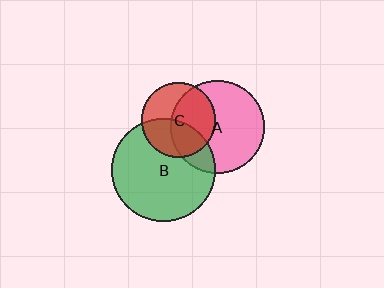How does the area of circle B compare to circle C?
Approximately 1.9 times.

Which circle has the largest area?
Circle B (green).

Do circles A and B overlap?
Yes.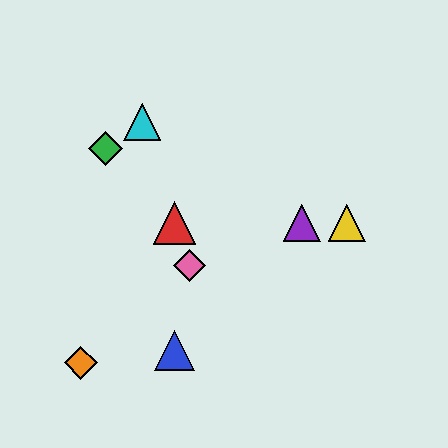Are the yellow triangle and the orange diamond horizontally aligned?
No, the yellow triangle is at y≈223 and the orange diamond is at y≈363.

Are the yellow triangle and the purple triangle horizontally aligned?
Yes, both are at y≈223.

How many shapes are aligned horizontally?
3 shapes (the red triangle, the yellow triangle, the purple triangle) are aligned horizontally.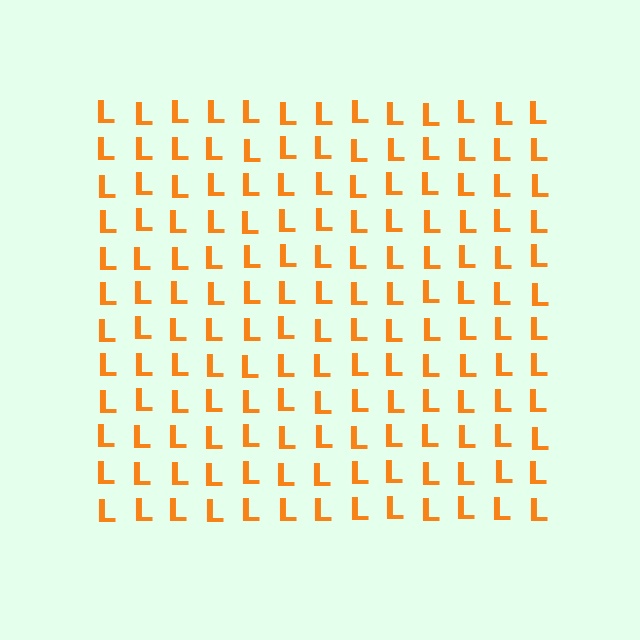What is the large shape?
The large shape is a square.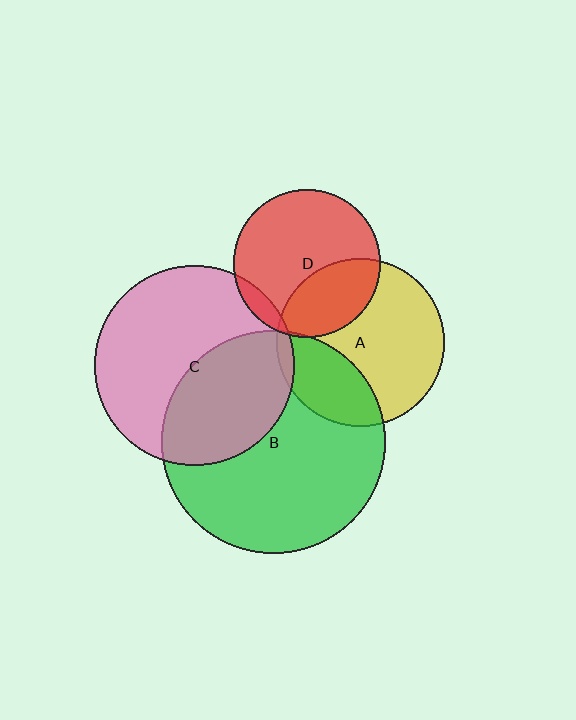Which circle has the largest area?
Circle B (green).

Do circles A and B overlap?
Yes.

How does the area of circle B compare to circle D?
Approximately 2.3 times.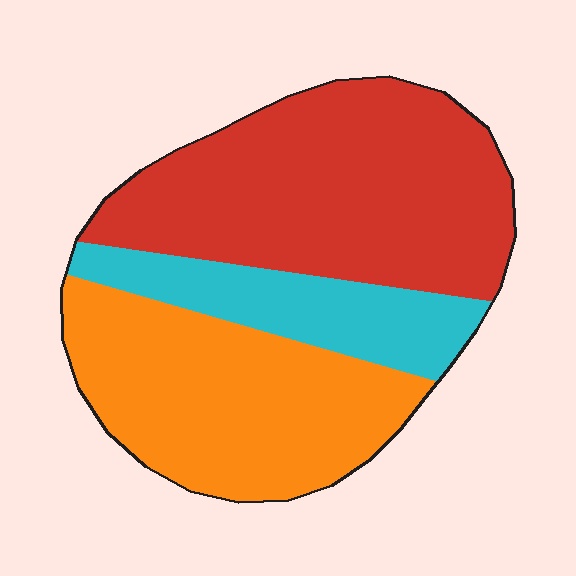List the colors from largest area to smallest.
From largest to smallest: red, orange, cyan.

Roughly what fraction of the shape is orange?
Orange takes up about three eighths (3/8) of the shape.